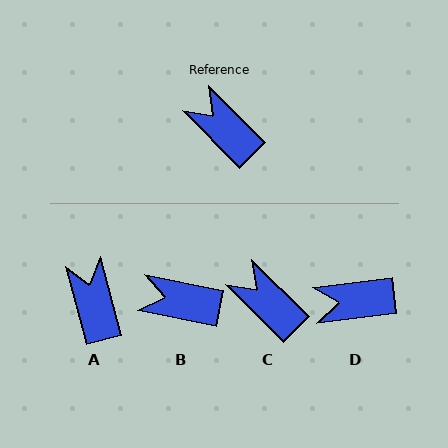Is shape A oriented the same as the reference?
No, it is off by about 30 degrees.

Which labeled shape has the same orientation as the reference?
C.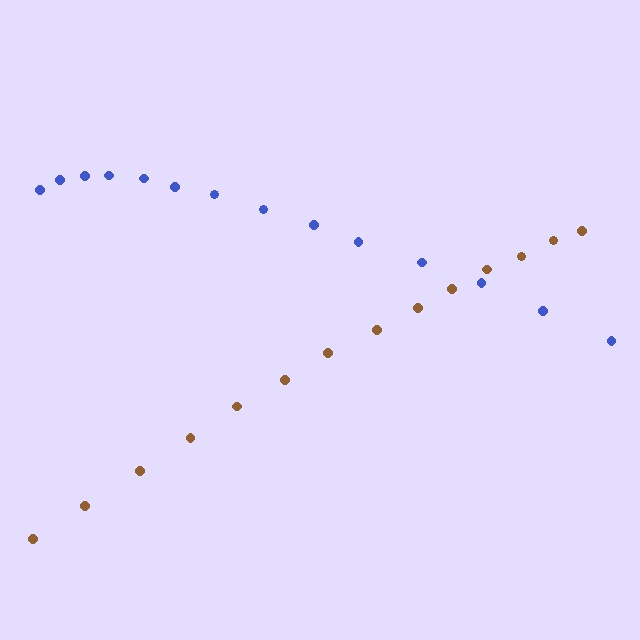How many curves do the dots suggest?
There are 2 distinct paths.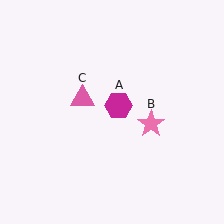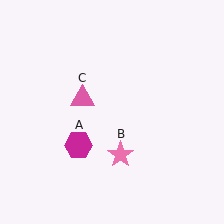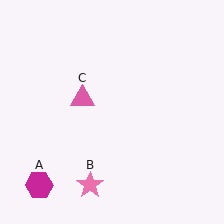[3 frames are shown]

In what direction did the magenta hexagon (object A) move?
The magenta hexagon (object A) moved down and to the left.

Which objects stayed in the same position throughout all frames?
Pink triangle (object C) remained stationary.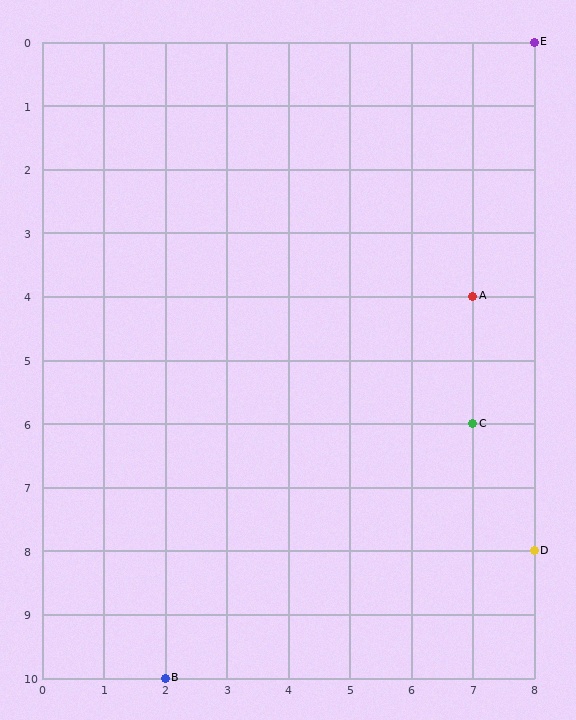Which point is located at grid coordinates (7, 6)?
Point C is at (7, 6).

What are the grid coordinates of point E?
Point E is at grid coordinates (8, 0).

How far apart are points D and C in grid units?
Points D and C are 1 column and 2 rows apart (about 2.2 grid units diagonally).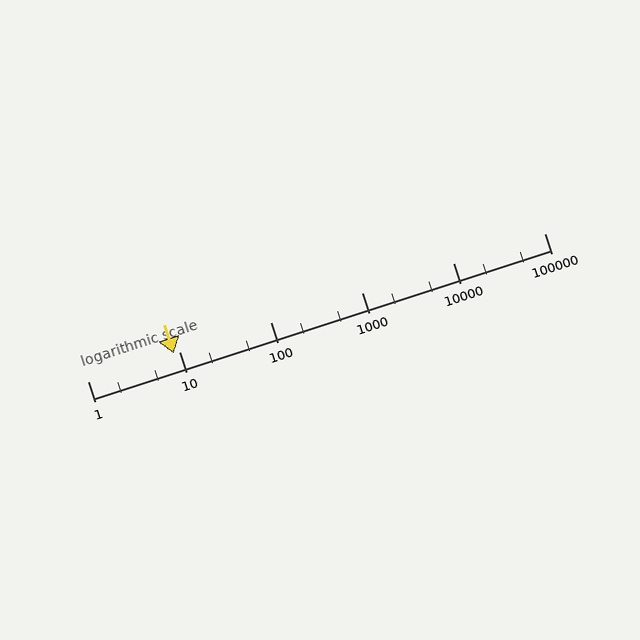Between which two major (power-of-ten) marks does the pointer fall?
The pointer is between 1 and 10.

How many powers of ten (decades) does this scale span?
The scale spans 5 decades, from 1 to 100000.